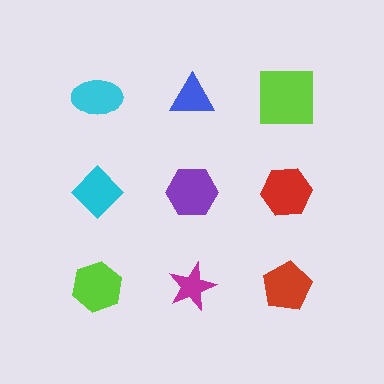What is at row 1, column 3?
A lime square.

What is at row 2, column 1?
A cyan diamond.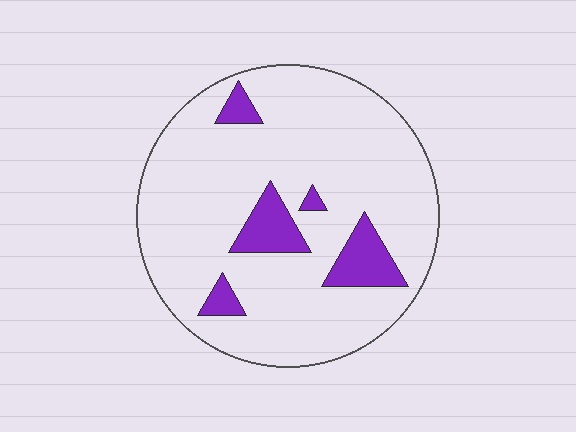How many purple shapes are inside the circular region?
5.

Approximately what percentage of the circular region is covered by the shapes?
Approximately 15%.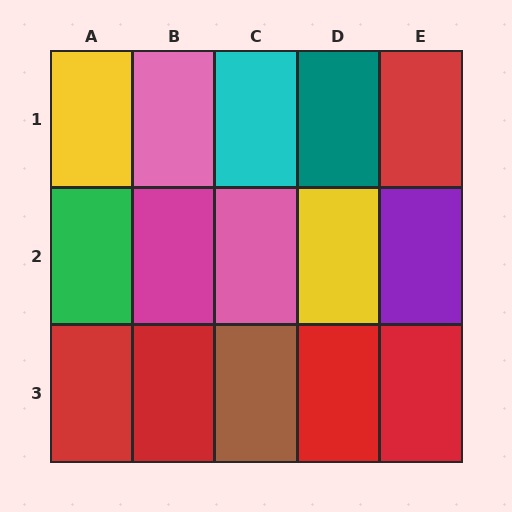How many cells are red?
5 cells are red.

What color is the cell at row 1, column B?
Pink.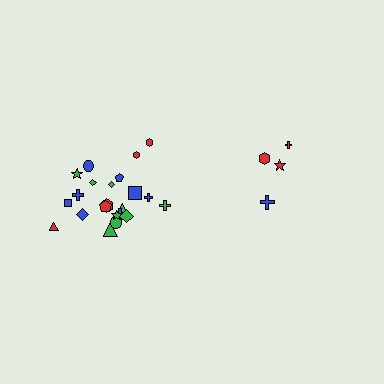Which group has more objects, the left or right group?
The left group.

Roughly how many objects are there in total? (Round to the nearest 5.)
Roughly 25 objects in total.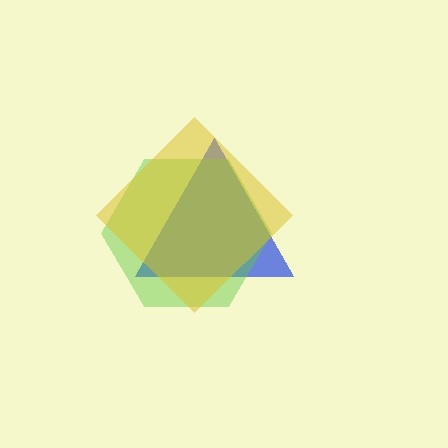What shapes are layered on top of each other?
The layered shapes are: a blue triangle, a lime hexagon, a yellow diamond.